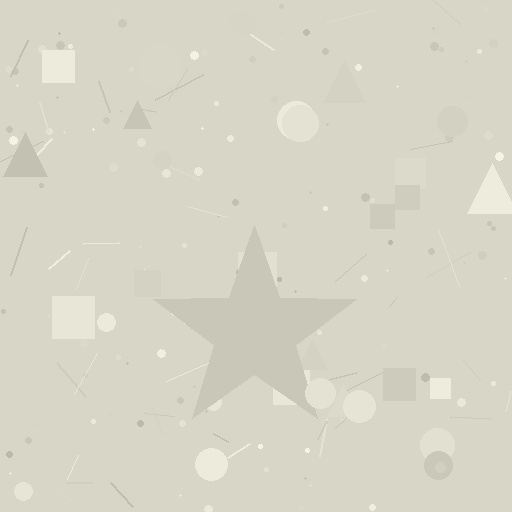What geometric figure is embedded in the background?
A star is embedded in the background.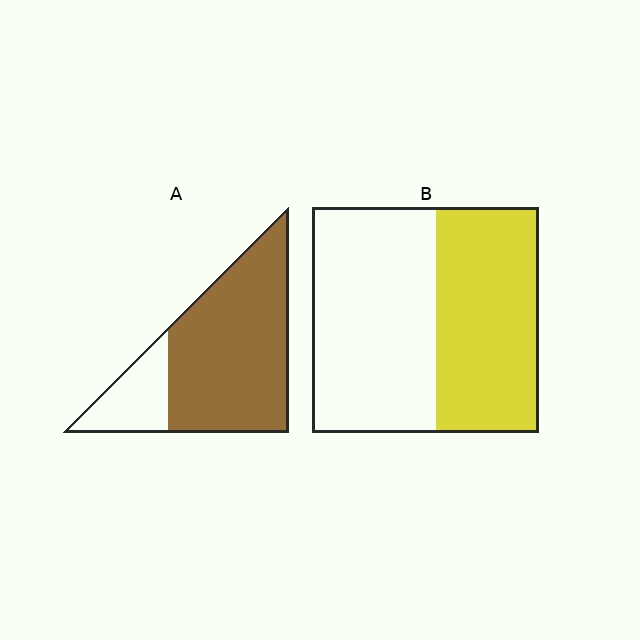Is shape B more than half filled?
No.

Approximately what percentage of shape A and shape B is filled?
A is approximately 80% and B is approximately 45%.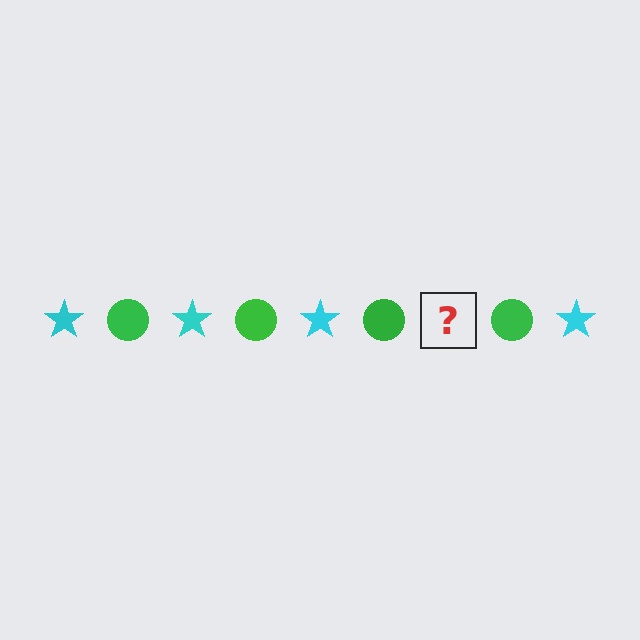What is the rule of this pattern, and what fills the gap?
The rule is that the pattern alternates between cyan star and green circle. The gap should be filled with a cyan star.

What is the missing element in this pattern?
The missing element is a cyan star.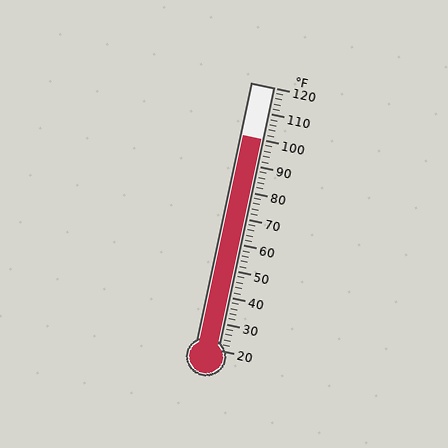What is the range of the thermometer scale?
The thermometer scale ranges from 20°F to 120°F.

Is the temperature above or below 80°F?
The temperature is above 80°F.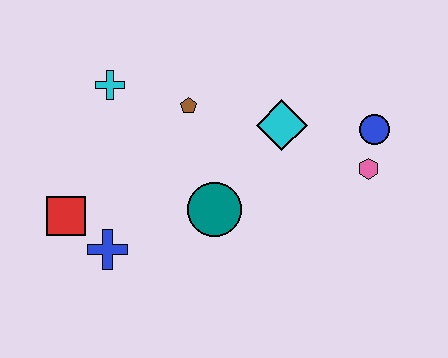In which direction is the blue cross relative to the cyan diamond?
The blue cross is to the left of the cyan diamond.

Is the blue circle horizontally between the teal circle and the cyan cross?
No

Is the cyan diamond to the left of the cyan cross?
No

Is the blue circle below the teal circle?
No